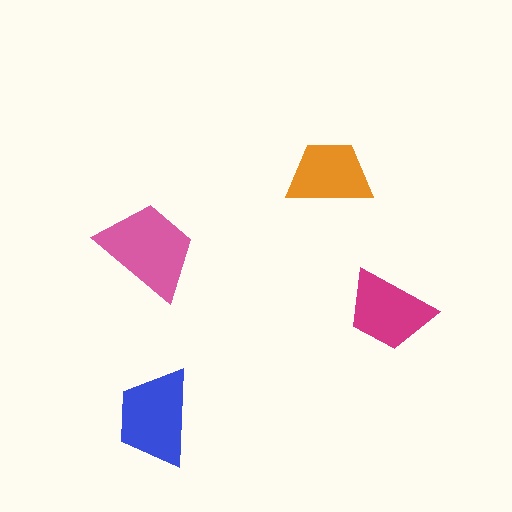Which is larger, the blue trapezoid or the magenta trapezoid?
The blue one.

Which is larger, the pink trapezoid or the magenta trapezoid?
The pink one.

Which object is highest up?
The orange trapezoid is topmost.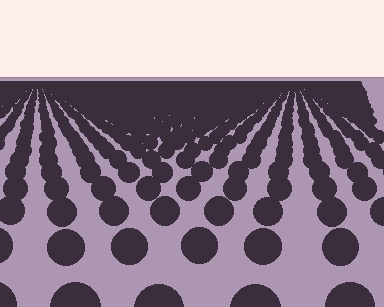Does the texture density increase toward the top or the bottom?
Density increases toward the top.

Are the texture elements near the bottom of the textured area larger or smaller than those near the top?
Larger. Near the bottom, elements are closer to the viewer and appear at a bigger on-screen size.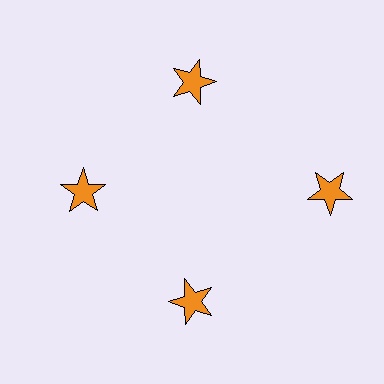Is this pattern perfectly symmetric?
No. The 4 orange stars are arranged in a ring, but one element near the 3 o'clock position is pushed outward from the center, breaking the 4-fold rotational symmetry.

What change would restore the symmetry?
The symmetry would be restored by moving it inward, back onto the ring so that all 4 stars sit at equal angles and equal distance from the center.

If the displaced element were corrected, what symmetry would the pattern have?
It would have 4-fold rotational symmetry — the pattern would map onto itself every 90 degrees.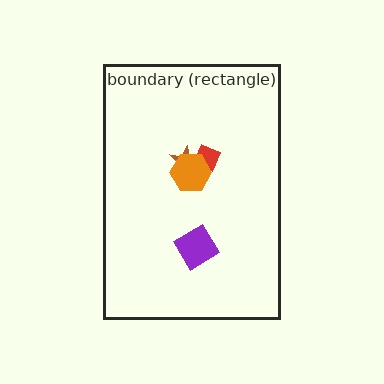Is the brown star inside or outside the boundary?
Inside.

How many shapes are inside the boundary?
4 inside, 0 outside.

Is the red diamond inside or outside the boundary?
Inside.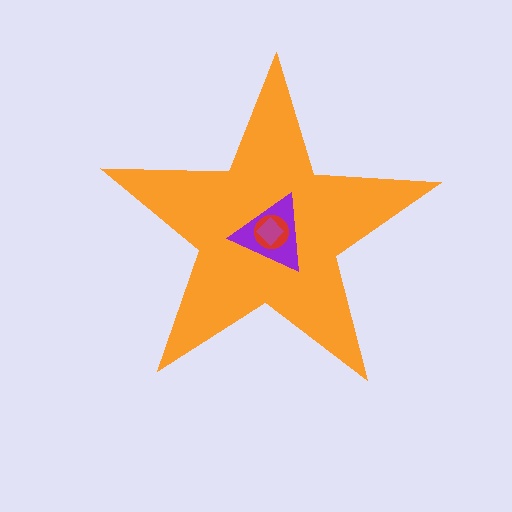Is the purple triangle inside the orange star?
Yes.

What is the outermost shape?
The orange star.